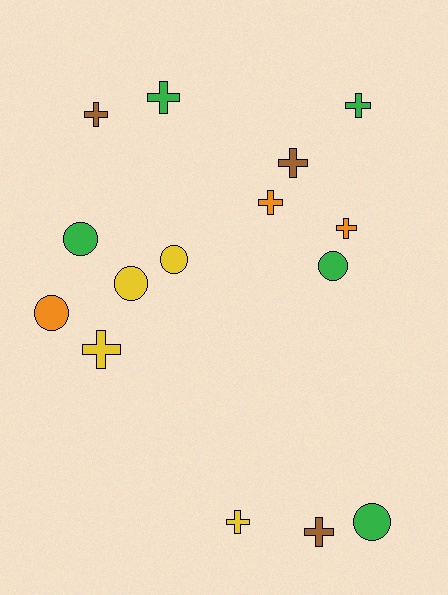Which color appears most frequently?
Green, with 5 objects.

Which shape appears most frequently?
Cross, with 9 objects.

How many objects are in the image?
There are 15 objects.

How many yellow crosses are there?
There are 2 yellow crosses.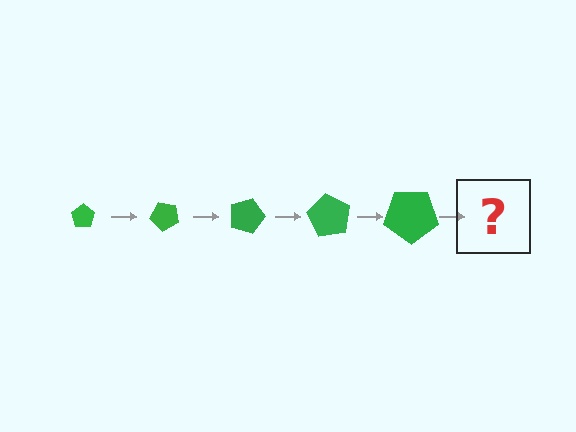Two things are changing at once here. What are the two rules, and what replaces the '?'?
The two rules are that the pentagon grows larger each step and it rotates 45 degrees each step. The '?' should be a pentagon, larger than the previous one and rotated 225 degrees from the start.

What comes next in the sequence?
The next element should be a pentagon, larger than the previous one and rotated 225 degrees from the start.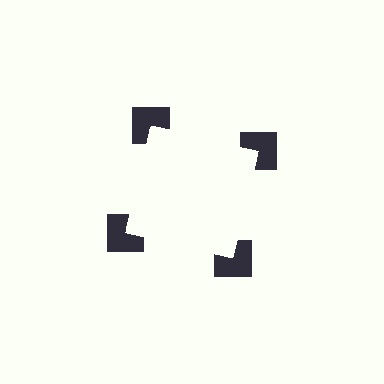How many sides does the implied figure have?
4 sides.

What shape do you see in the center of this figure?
An illusory square — its edges are inferred from the aligned wedge cuts in the notched squares, not physically drawn.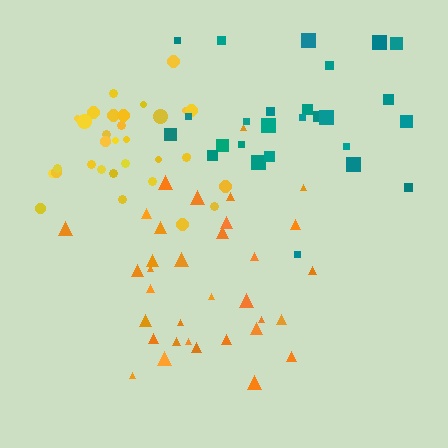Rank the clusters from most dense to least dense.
yellow, orange, teal.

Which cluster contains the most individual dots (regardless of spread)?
Orange (34).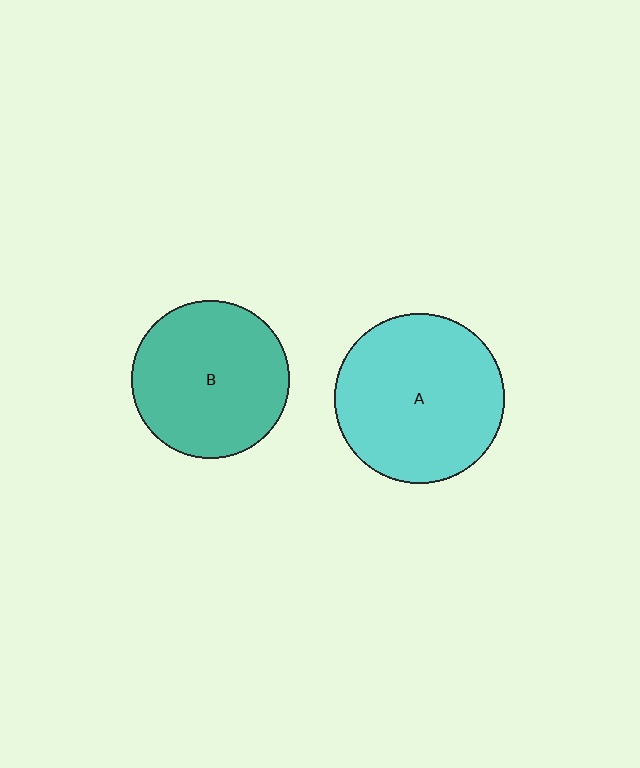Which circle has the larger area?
Circle A (cyan).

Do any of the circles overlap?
No, none of the circles overlap.